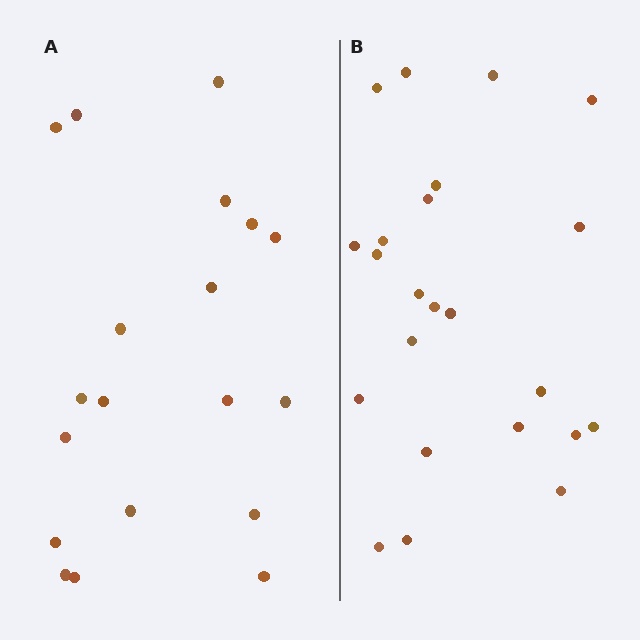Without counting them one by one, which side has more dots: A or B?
Region B (the right region) has more dots.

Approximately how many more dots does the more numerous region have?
Region B has about 4 more dots than region A.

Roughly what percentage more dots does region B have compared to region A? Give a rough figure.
About 20% more.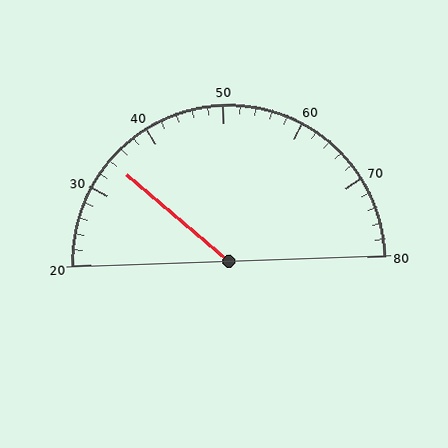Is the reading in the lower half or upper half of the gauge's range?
The reading is in the lower half of the range (20 to 80).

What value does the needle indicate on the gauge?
The needle indicates approximately 34.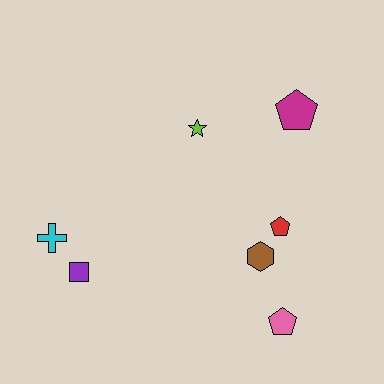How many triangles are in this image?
There are no triangles.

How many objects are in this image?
There are 7 objects.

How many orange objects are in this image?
There are no orange objects.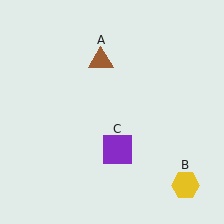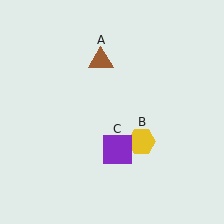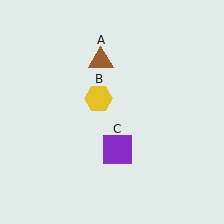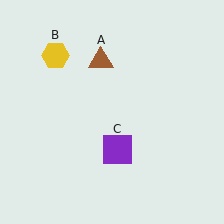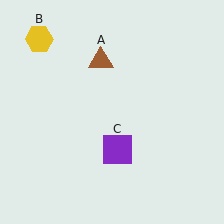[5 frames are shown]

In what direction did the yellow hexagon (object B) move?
The yellow hexagon (object B) moved up and to the left.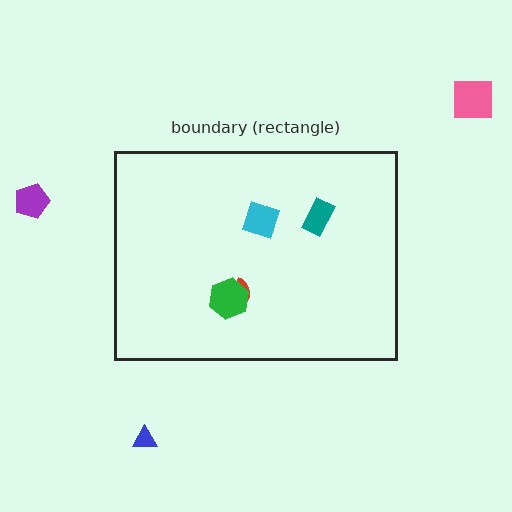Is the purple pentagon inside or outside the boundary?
Outside.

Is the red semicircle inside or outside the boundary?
Inside.